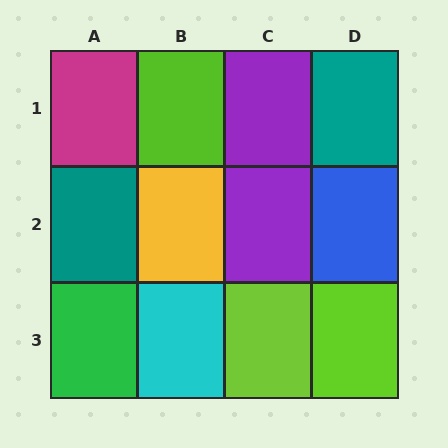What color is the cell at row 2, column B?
Yellow.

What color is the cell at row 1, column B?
Lime.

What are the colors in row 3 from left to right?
Green, cyan, lime, lime.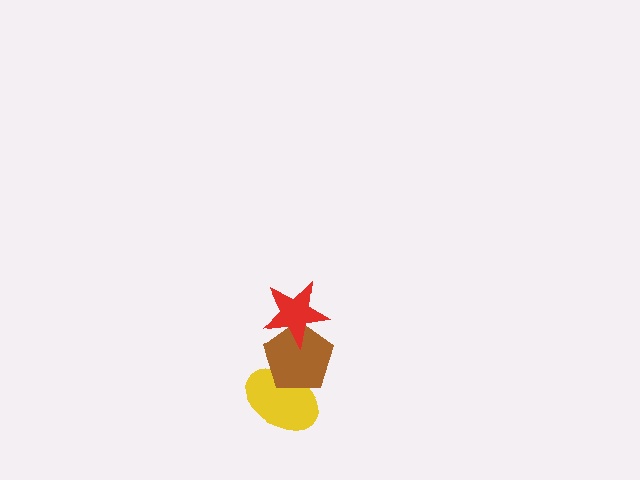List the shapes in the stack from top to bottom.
From top to bottom: the red star, the brown pentagon, the yellow ellipse.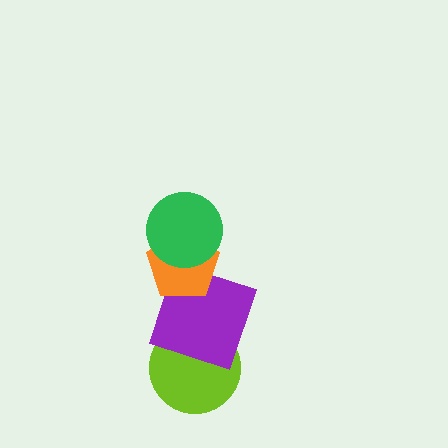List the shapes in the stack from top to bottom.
From top to bottom: the green circle, the orange pentagon, the purple square, the lime circle.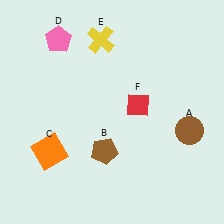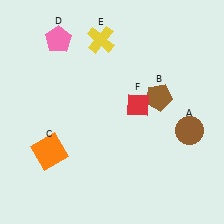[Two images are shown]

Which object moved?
The brown pentagon (B) moved right.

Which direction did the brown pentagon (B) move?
The brown pentagon (B) moved right.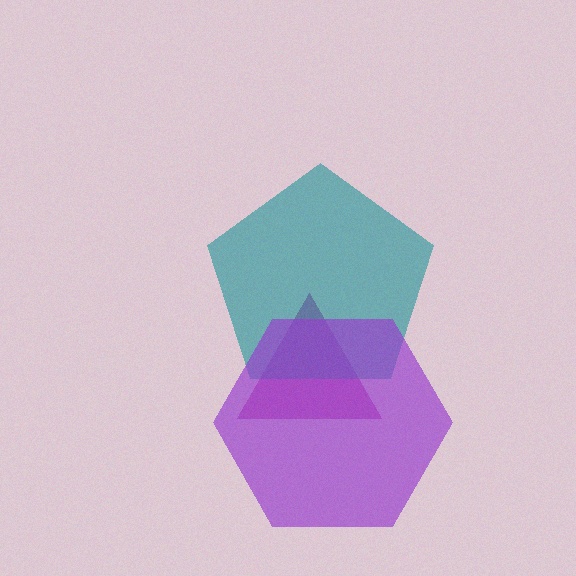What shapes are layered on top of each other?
The layered shapes are: a magenta triangle, a teal pentagon, a purple hexagon.